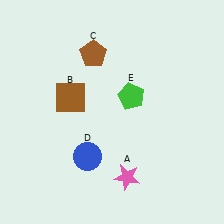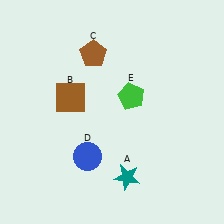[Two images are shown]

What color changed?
The star (A) changed from pink in Image 1 to teal in Image 2.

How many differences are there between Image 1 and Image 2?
There is 1 difference between the two images.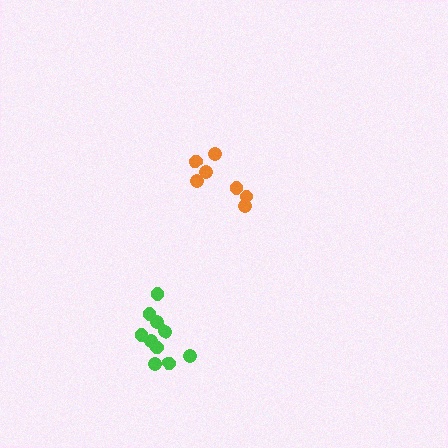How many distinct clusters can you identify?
There are 2 distinct clusters.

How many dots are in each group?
Group 1: 7 dots, Group 2: 10 dots (17 total).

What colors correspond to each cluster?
The clusters are colored: orange, green.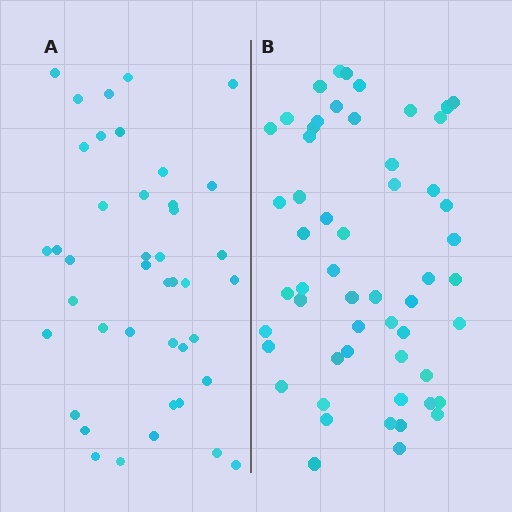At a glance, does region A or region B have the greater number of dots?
Region B (the right region) has more dots.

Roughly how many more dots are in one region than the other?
Region B has approximately 15 more dots than region A.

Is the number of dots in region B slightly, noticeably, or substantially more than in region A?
Region B has noticeably more, but not dramatically so. The ratio is roughly 1.3 to 1.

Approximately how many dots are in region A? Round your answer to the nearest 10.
About 40 dots. (The exact count is 42, which rounds to 40.)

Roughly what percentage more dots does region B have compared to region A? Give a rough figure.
About 30% more.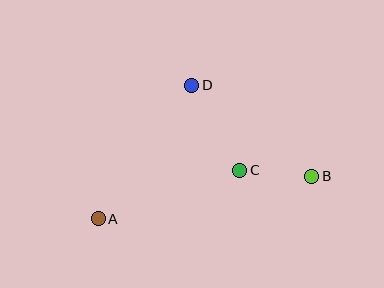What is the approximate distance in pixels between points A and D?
The distance between A and D is approximately 163 pixels.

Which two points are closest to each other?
Points B and C are closest to each other.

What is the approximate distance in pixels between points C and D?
The distance between C and D is approximately 98 pixels.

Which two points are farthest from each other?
Points A and B are farthest from each other.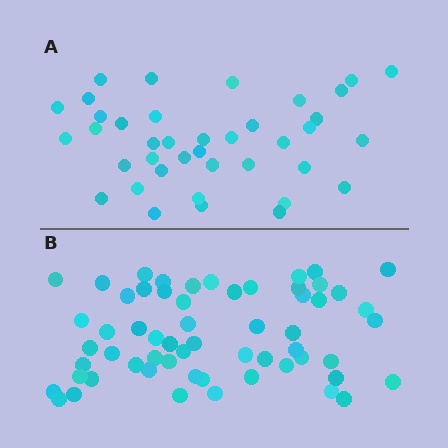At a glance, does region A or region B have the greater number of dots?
Region B (the bottom region) has more dots.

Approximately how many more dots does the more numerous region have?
Region B has approximately 20 more dots than region A.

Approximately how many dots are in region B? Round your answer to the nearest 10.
About 60 dots. (The exact count is 59, which rounds to 60.)